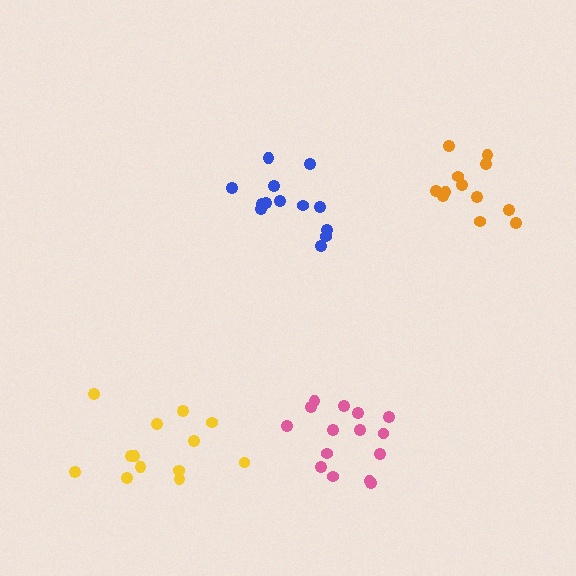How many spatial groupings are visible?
There are 4 spatial groupings.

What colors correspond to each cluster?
The clusters are colored: blue, orange, yellow, pink.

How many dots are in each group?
Group 1: 13 dots, Group 2: 12 dots, Group 3: 13 dots, Group 4: 15 dots (53 total).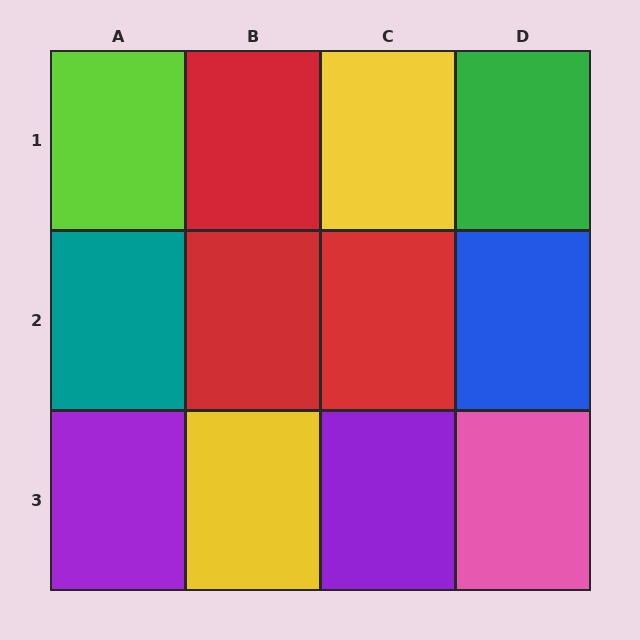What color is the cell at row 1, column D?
Green.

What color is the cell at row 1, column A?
Lime.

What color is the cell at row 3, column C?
Purple.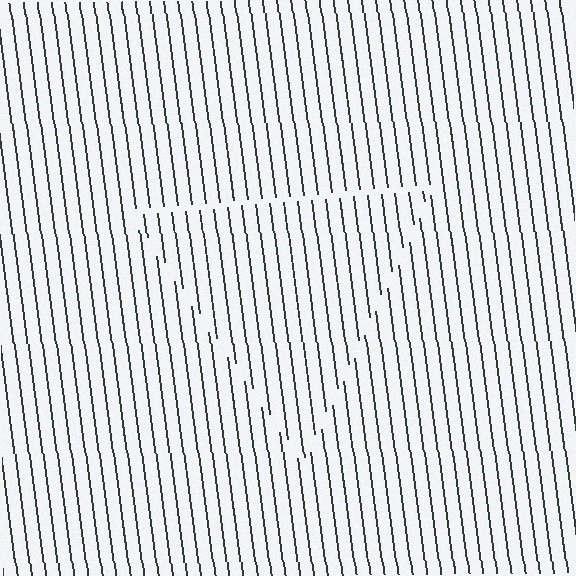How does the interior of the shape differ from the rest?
The interior of the shape contains the same grating, shifted by half a period — the contour is defined by the phase discontinuity where line-ends from the inner and outer gratings abut.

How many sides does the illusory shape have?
3 sides — the line-ends trace a triangle.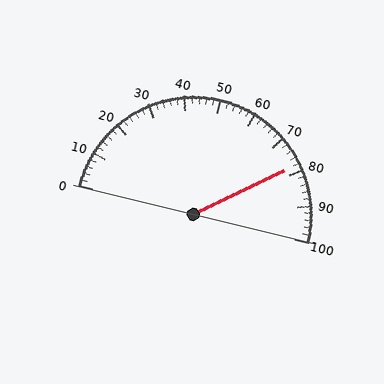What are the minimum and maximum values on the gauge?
The gauge ranges from 0 to 100.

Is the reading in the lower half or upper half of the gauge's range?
The reading is in the upper half of the range (0 to 100).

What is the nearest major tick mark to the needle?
The nearest major tick mark is 80.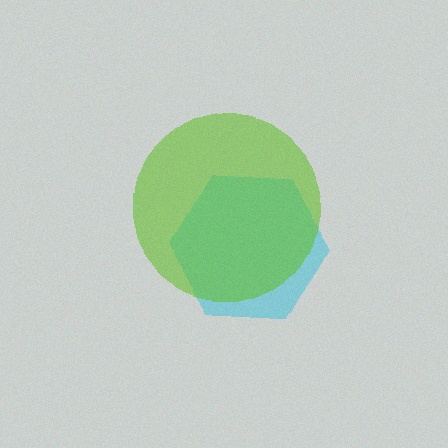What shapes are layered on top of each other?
The layered shapes are: a cyan hexagon, a lime circle.